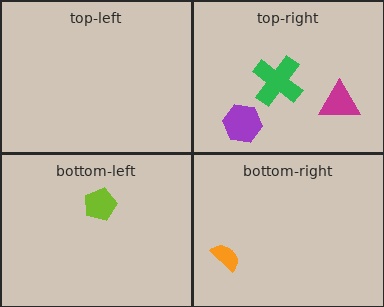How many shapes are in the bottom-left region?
1.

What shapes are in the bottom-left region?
The lime pentagon.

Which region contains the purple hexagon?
The top-right region.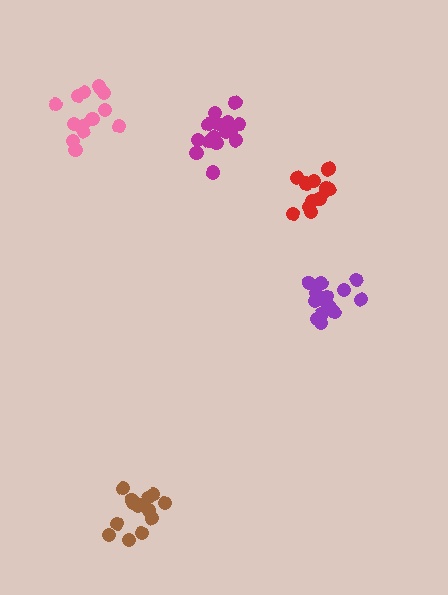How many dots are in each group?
Group 1: 16 dots, Group 2: 15 dots, Group 3: 15 dots, Group 4: 12 dots, Group 5: 14 dots (72 total).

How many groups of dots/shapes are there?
There are 5 groups.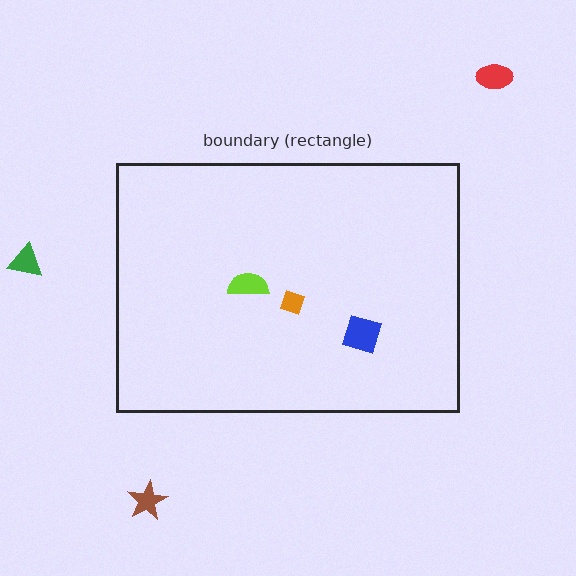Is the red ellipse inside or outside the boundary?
Outside.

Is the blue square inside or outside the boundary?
Inside.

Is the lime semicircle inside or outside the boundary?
Inside.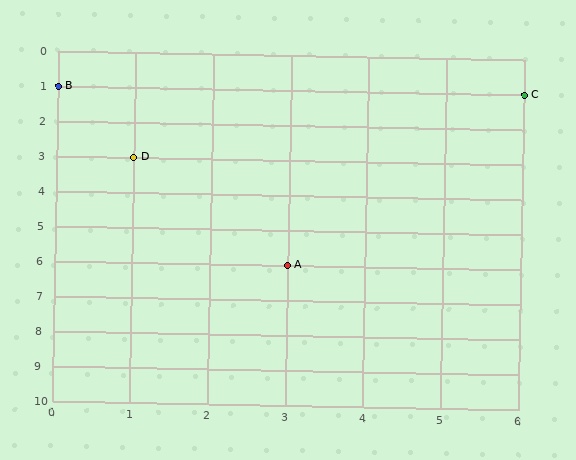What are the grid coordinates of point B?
Point B is at grid coordinates (0, 1).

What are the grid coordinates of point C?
Point C is at grid coordinates (6, 1).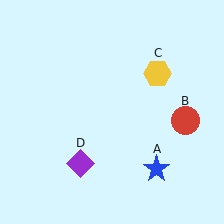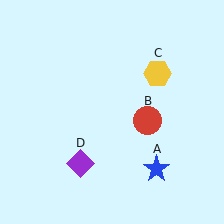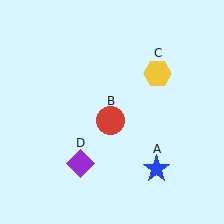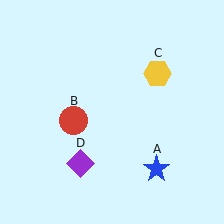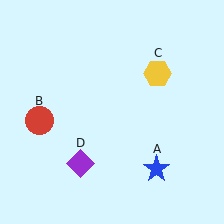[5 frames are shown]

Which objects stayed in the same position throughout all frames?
Blue star (object A) and yellow hexagon (object C) and purple diamond (object D) remained stationary.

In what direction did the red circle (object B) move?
The red circle (object B) moved left.